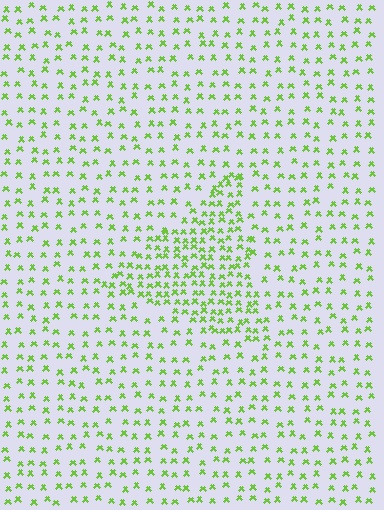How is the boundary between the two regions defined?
The boundary is defined by a change in element density (approximately 2.1x ratio). All elements are the same color, size, and shape.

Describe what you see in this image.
The image contains small lime elements arranged at two different densities. A triangle-shaped region is visible where the elements are more densely packed than the surrounding area.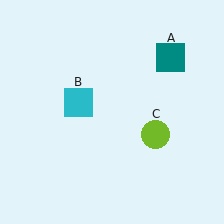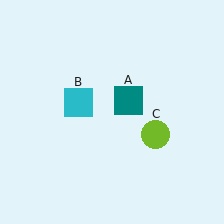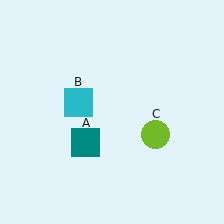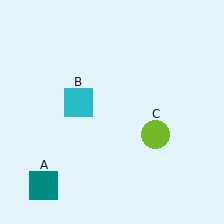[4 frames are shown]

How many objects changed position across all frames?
1 object changed position: teal square (object A).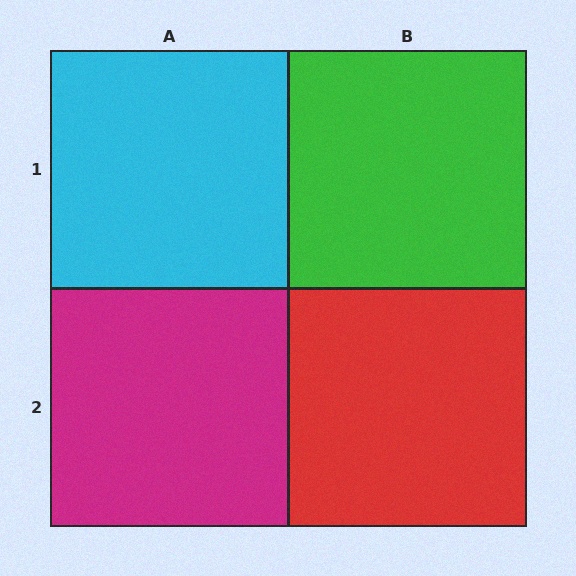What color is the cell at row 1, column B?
Green.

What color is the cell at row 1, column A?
Cyan.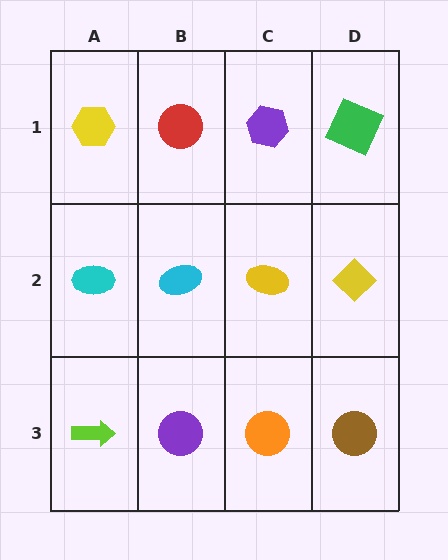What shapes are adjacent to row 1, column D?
A yellow diamond (row 2, column D), a purple hexagon (row 1, column C).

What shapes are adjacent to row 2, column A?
A yellow hexagon (row 1, column A), a lime arrow (row 3, column A), a cyan ellipse (row 2, column B).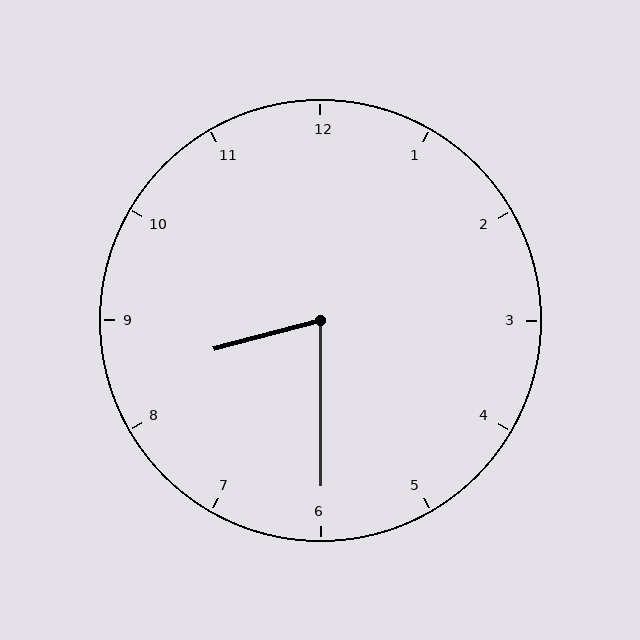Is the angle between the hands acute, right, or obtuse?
It is acute.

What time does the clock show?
8:30.